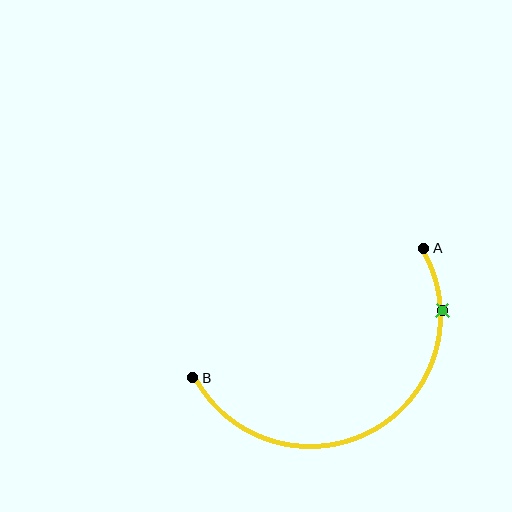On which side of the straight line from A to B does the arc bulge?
The arc bulges below the straight line connecting A and B.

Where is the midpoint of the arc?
The arc midpoint is the point on the curve farthest from the straight line joining A and B. It sits below that line.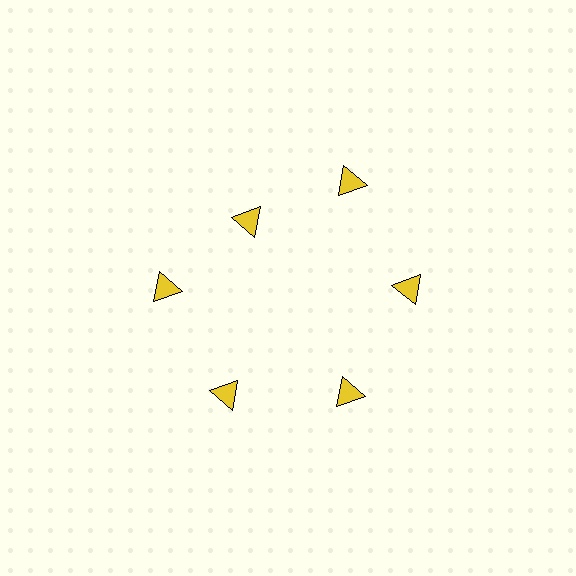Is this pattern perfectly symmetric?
No. The 6 yellow triangles are arranged in a ring, but one element near the 11 o'clock position is pulled inward toward the center, breaking the 6-fold rotational symmetry.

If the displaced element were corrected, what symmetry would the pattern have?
It would have 6-fold rotational symmetry — the pattern would map onto itself every 60 degrees.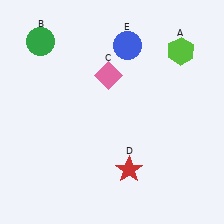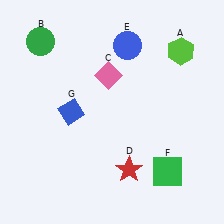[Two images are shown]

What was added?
A green square (F), a blue diamond (G) were added in Image 2.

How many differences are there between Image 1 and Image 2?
There are 2 differences between the two images.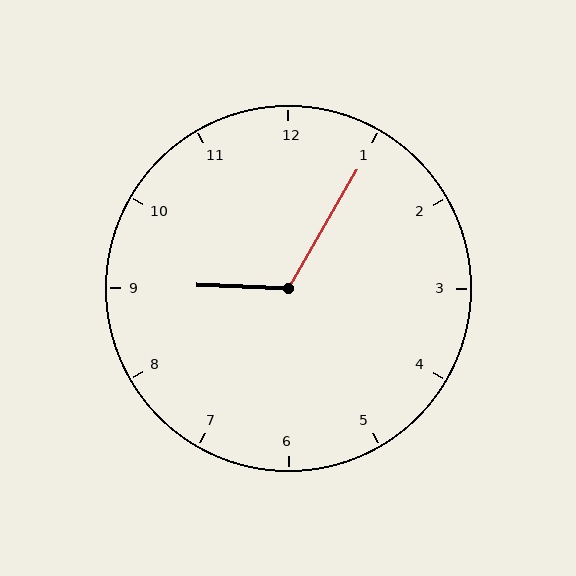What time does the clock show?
9:05.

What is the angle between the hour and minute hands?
Approximately 118 degrees.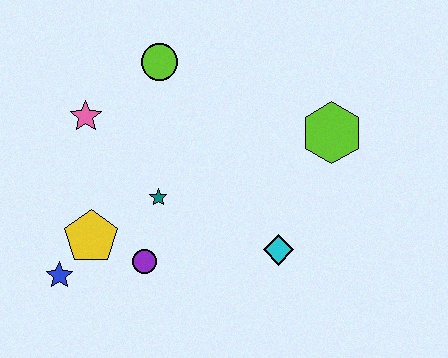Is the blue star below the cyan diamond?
Yes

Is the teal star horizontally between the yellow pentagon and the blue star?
No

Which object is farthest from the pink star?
The lime hexagon is farthest from the pink star.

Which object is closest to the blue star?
The yellow pentagon is closest to the blue star.